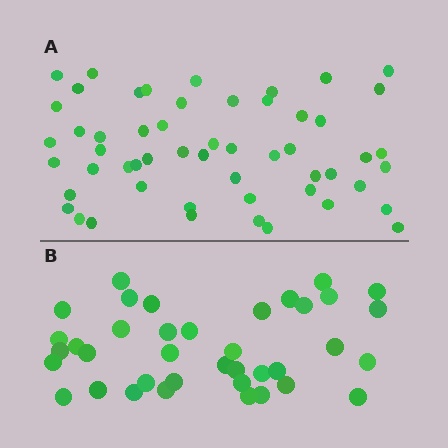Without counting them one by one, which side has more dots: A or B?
Region A (the top region) has more dots.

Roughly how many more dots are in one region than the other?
Region A has approximately 15 more dots than region B.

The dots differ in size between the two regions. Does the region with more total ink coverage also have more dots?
No. Region B has more total ink coverage because its dots are larger, but region A actually contains more individual dots. Total area can be misleading — the number of items is what matters here.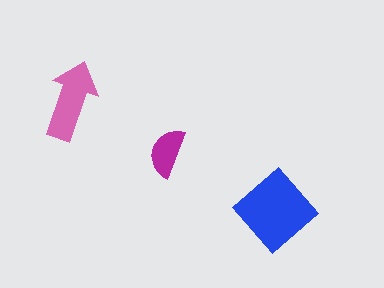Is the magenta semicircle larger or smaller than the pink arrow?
Smaller.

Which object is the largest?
The blue diamond.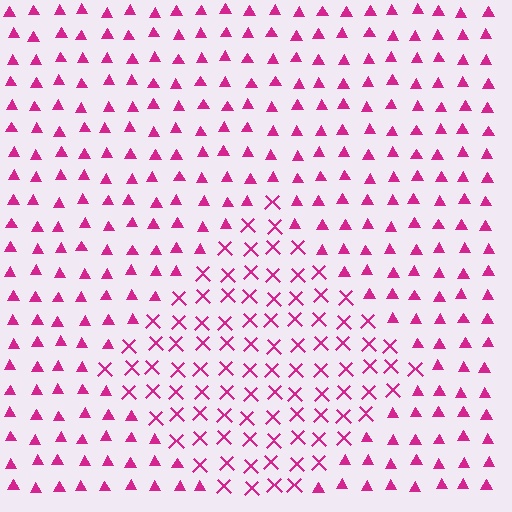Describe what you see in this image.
The image is filled with small magenta elements arranged in a uniform grid. A diamond-shaped region contains X marks, while the surrounding area contains triangles. The boundary is defined purely by the change in element shape.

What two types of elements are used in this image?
The image uses X marks inside the diamond region and triangles outside it.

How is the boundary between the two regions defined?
The boundary is defined by a change in element shape: X marks inside vs. triangles outside. All elements share the same color and spacing.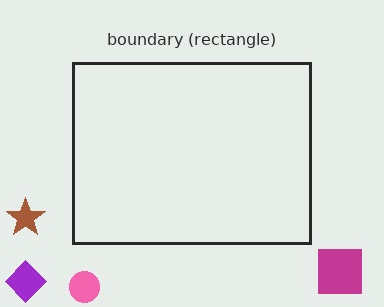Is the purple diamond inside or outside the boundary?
Outside.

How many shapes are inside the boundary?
0 inside, 4 outside.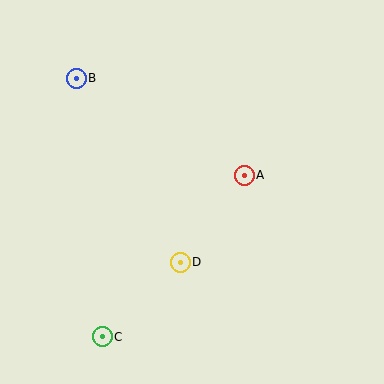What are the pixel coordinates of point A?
Point A is at (244, 175).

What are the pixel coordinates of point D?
Point D is at (180, 262).